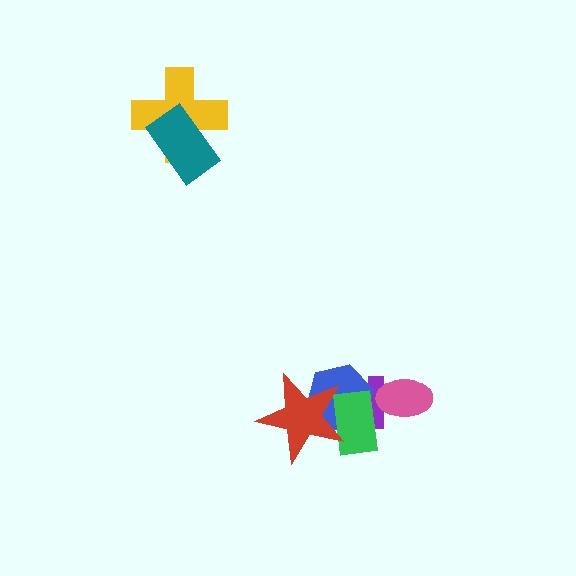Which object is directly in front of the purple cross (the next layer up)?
The blue hexagon is directly in front of the purple cross.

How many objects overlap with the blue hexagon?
3 objects overlap with the blue hexagon.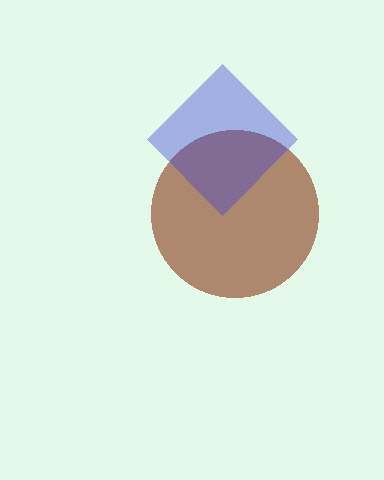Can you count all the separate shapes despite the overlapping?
Yes, there are 2 separate shapes.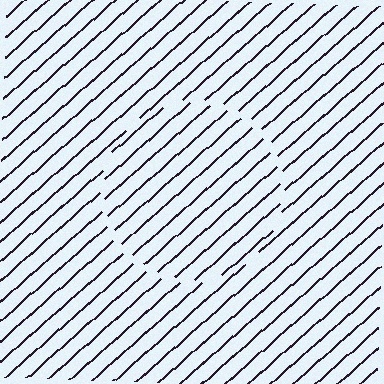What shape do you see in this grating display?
An illusory circle. The interior of the shape contains the same grating, shifted by half a period — the contour is defined by the phase discontinuity where line-ends from the inner and outer gratings abut.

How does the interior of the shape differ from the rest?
The interior of the shape contains the same grating, shifted by half a period — the contour is defined by the phase discontinuity where line-ends from the inner and outer gratings abut.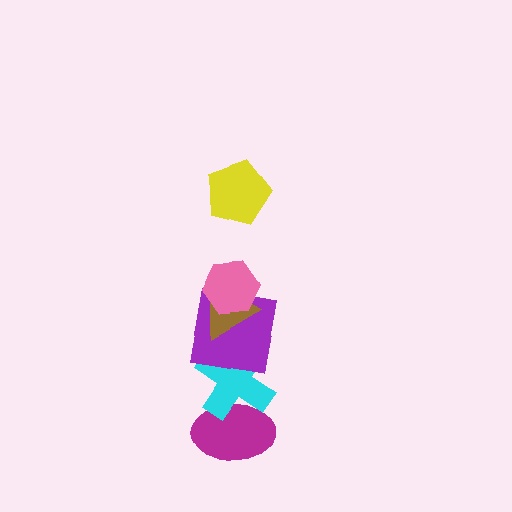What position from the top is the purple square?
The purple square is 4th from the top.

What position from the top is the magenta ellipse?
The magenta ellipse is 6th from the top.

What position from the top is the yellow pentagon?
The yellow pentagon is 1st from the top.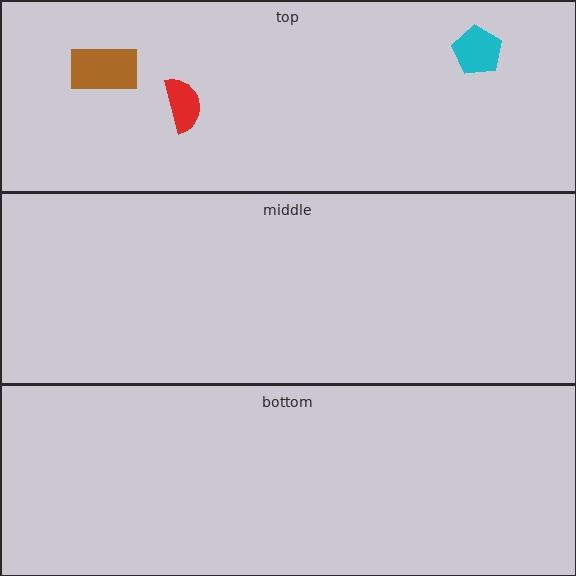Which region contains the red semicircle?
The top region.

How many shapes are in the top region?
3.